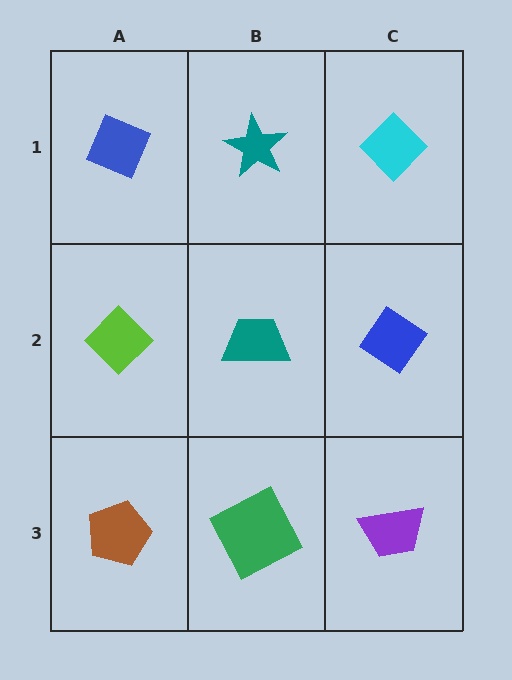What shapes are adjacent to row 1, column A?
A lime diamond (row 2, column A), a teal star (row 1, column B).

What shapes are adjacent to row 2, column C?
A cyan diamond (row 1, column C), a purple trapezoid (row 3, column C), a teal trapezoid (row 2, column B).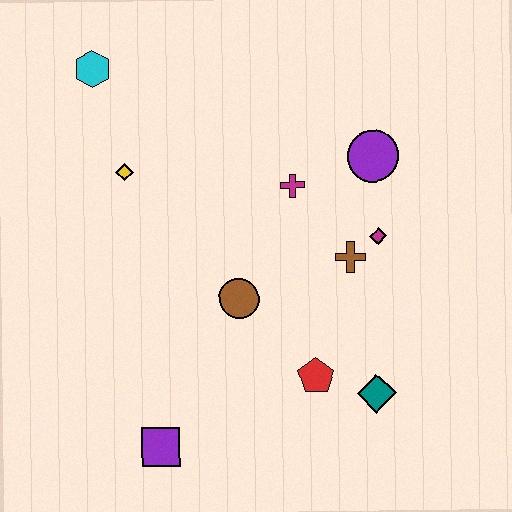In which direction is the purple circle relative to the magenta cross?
The purple circle is to the right of the magenta cross.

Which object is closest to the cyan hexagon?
The yellow diamond is closest to the cyan hexagon.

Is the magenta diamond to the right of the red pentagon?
Yes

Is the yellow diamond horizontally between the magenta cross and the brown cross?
No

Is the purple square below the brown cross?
Yes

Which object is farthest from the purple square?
The cyan hexagon is farthest from the purple square.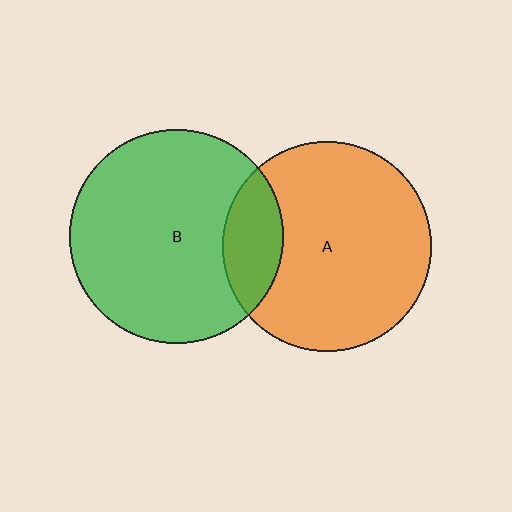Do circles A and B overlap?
Yes.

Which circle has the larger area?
Circle B (green).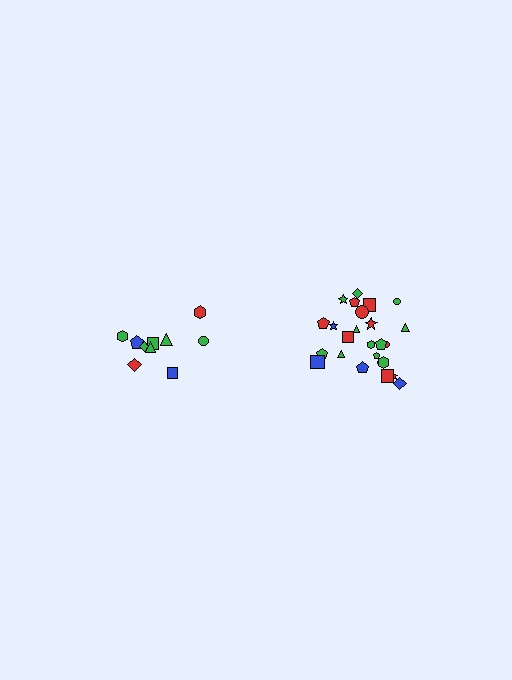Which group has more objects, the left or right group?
The right group.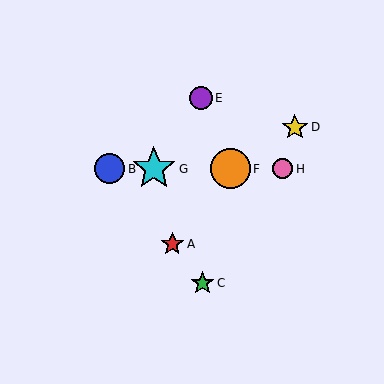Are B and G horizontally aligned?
Yes, both are at y≈169.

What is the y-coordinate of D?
Object D is at y≈127.